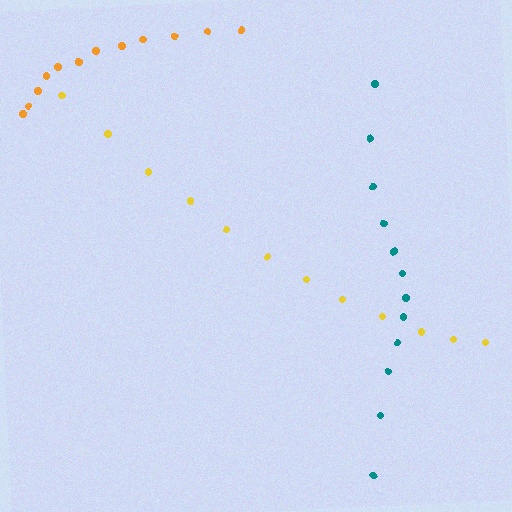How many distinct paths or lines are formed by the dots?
There are 3 distinct paths.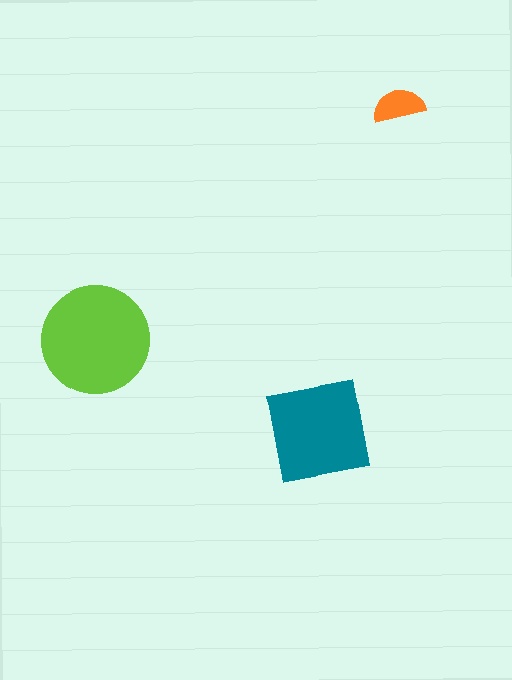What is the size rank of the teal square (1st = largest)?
2nd.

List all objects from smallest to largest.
The orange semicircle, the teal square, the lime circle.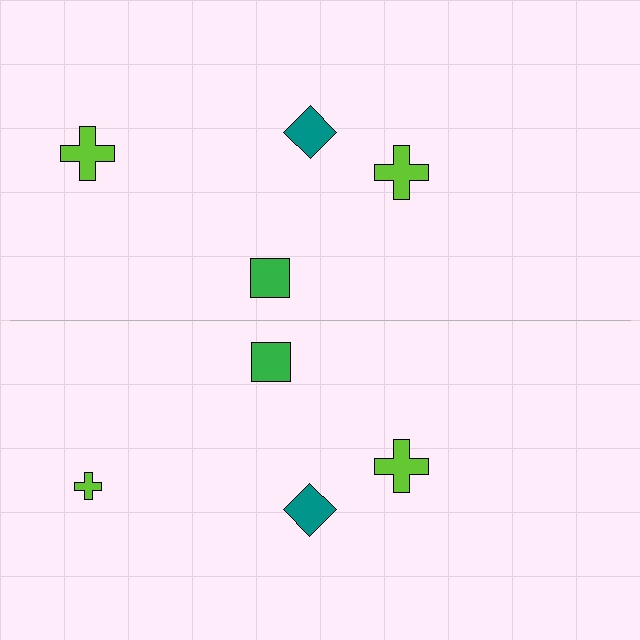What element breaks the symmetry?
The lime cross on the bottom side has a different size than its mirror counterpart.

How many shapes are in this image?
There are 8 shapes in this image.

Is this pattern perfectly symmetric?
No, the pattern is not perfectly symmetric. The lime cross on the bottom side has a different size than its mirror counterpart.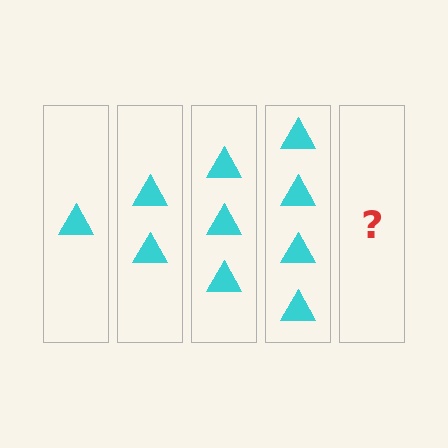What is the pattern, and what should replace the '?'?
The pattern is that each step adds one more triangle. The '?' should be 5 triangles.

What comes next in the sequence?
The next element should be 5 triangles.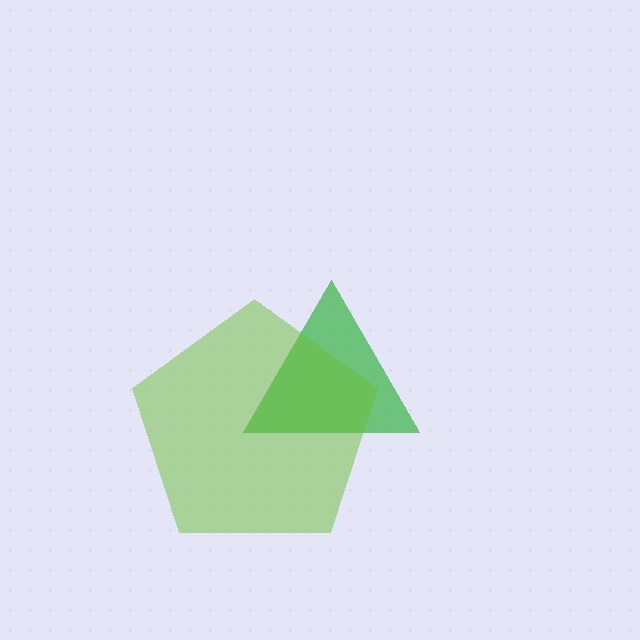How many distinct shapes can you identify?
There are 2 distinct shapes: a green triangle, a lime pentagon.